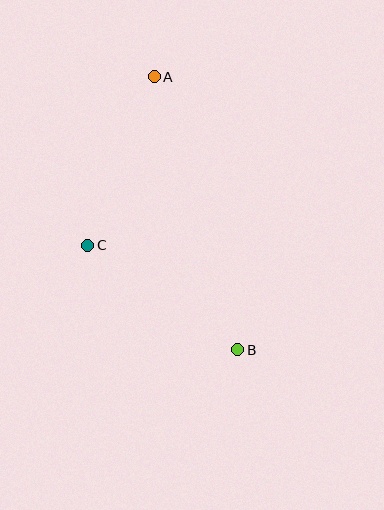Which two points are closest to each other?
Points A and C are closest to each other.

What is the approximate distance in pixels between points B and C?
The distance between B and C is approximately 183 pixels.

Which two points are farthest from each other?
Points A and B are farthest from each other.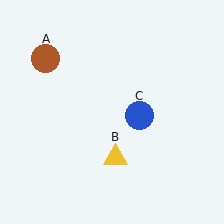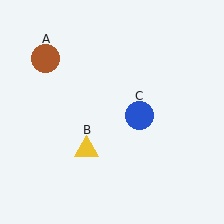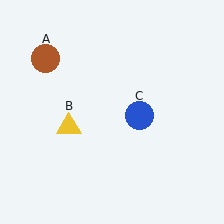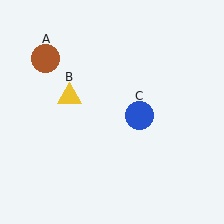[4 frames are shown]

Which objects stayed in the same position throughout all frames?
Brown circle (object A) and blue circle (object C) remained stationary.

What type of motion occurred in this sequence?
The yellow triangle (object B) rotated clockwise around the center of the scene.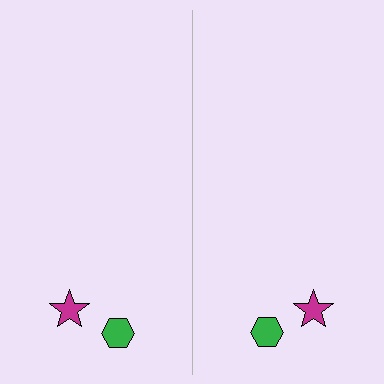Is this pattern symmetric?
Yes, this pattern has bilateral (reflection) symmetry.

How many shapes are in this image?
There are 4 shapes in this image.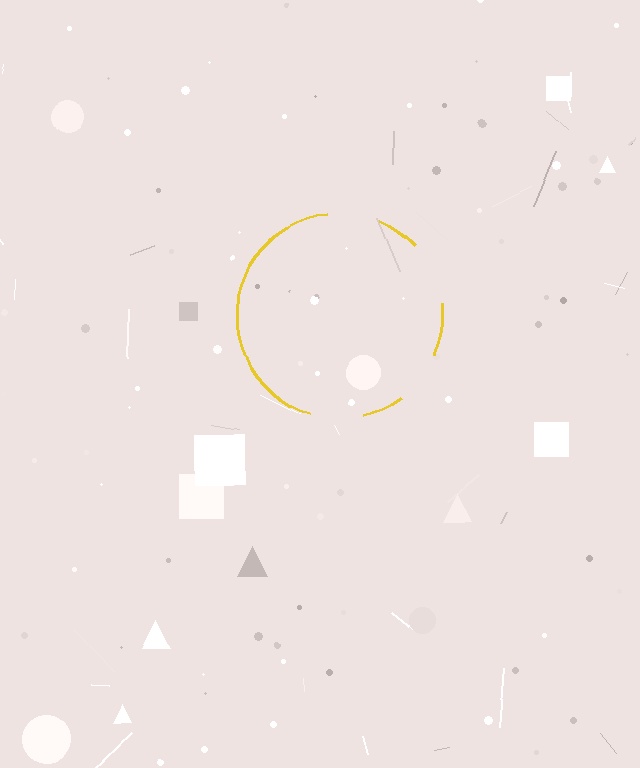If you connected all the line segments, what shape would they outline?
They would outline a circle.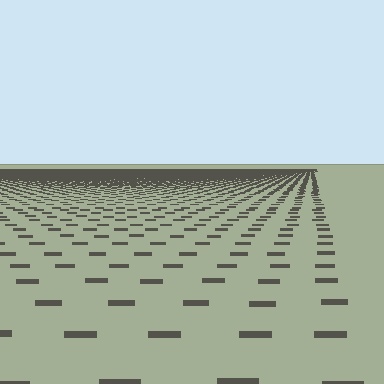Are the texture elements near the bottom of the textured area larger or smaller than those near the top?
Larger. Near the bottom, elements are closer to the viewer and appear at a bigger on-screen size.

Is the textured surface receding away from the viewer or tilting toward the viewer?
The surface is receding away from the viewer. Texture elements get smaller and denser toward the top.